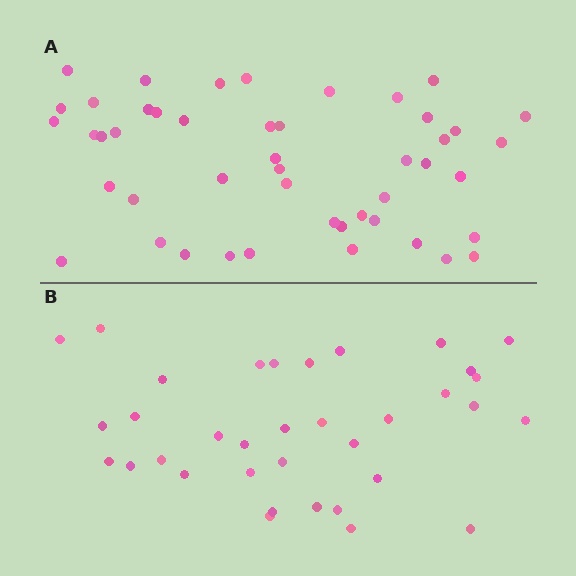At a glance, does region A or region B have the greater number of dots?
Region A (the top region) has more dots.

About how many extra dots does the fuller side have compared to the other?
Region A has roughly 12 or so more dots than region B.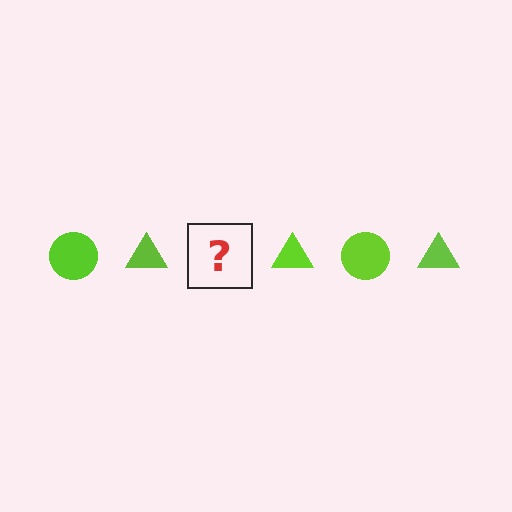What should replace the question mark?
The question mark should be replaced with a lime circle.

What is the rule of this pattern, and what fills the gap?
The rule is that the pattern cycles through circle, triangle shapes in lime. The gap should be filled with a lime circle.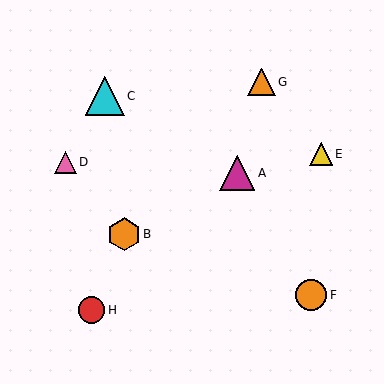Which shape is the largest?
The cyan triangle (labeled C) is the largest.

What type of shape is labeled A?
Shape A is a magenta triangle.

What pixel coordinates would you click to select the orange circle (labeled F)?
Click at (311, 295) to select the orange circle F.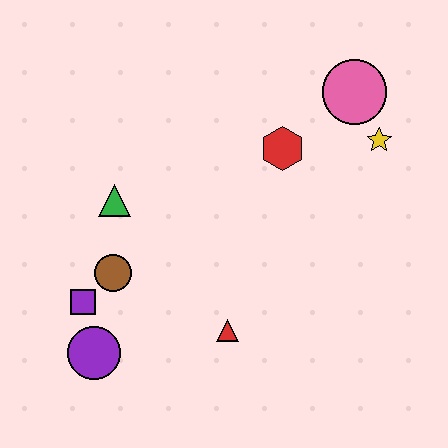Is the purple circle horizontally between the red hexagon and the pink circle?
No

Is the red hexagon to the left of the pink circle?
Yes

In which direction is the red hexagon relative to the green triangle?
The red hexagon is to the right of the green triangle.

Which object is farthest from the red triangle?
The pink circle is farthest from the red triangle.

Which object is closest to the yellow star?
The pink circle is closest to the yellow star.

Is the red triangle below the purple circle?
No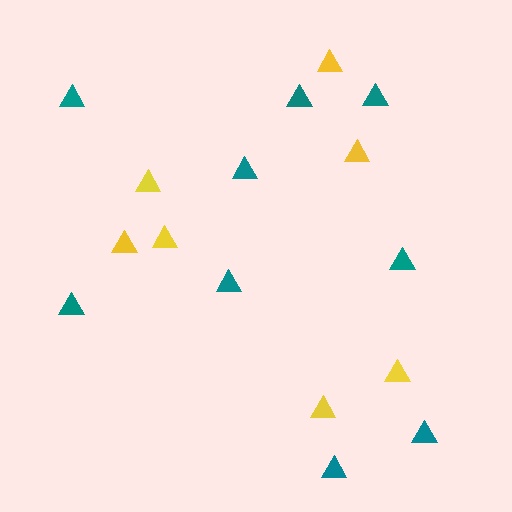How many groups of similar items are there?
There are 2 groups: one group of teal triangles (9) and one group of yellow triangles (7).